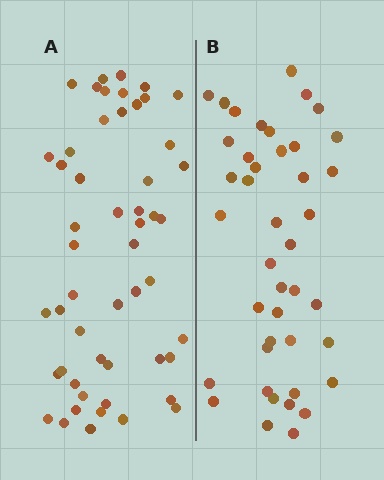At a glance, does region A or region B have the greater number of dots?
Region A (the left region) has more dots.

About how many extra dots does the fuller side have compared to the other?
Region A has roughly 10 or so more dots than region B.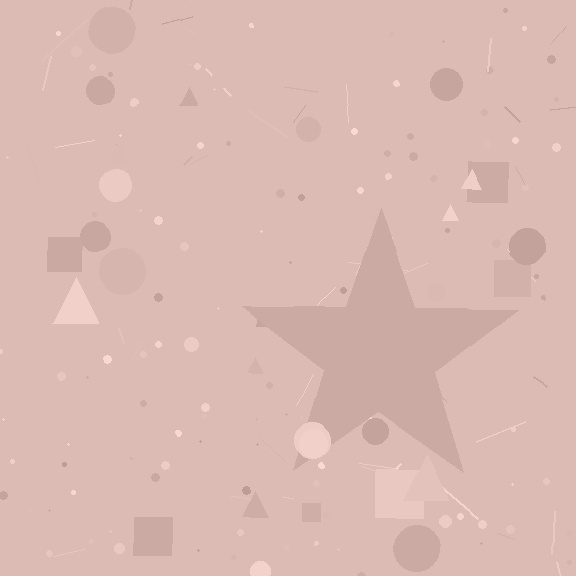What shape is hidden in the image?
A star is hidden in the image.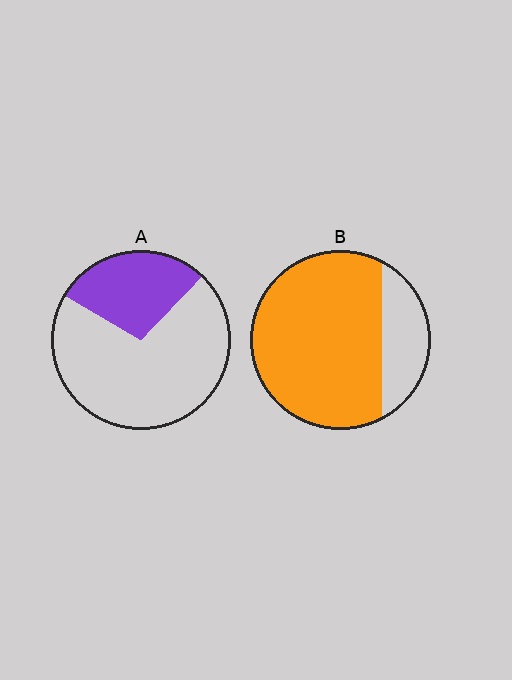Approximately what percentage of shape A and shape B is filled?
A is approximately 30% and B is approximately 80%.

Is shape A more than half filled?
No.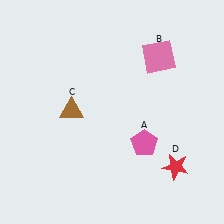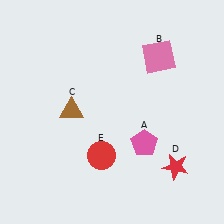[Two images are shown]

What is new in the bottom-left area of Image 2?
A red circle (E) was added in the bottom-left area of Image 2.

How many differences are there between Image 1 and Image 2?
There is 1 difference between the two images.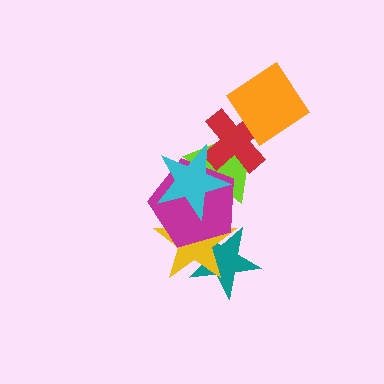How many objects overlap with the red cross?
3 objects overlap with the red cross.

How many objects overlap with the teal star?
2 objects overlap with the teal star.